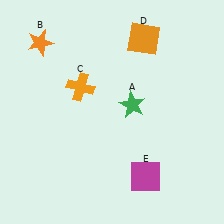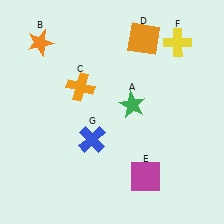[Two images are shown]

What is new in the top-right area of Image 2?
A yellow cross (F) was added in the top-right area of Image 2.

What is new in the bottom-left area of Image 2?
A blue cross (G) was added in the bottom-left area of Image 2.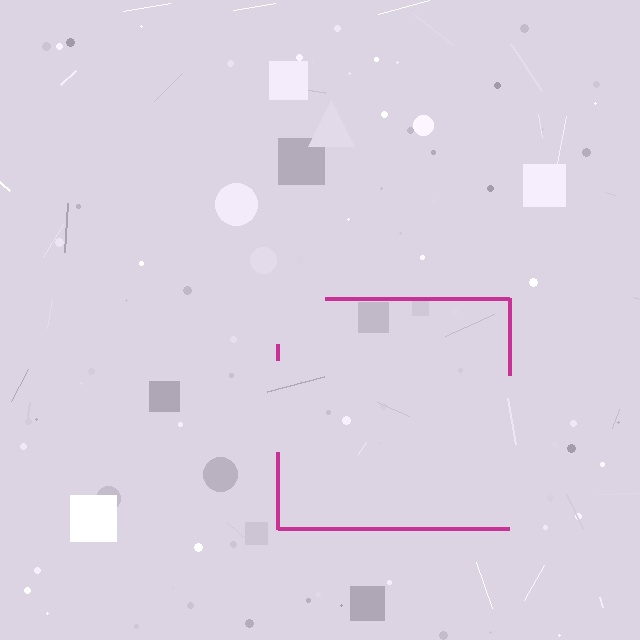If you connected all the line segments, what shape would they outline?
They would outline a square.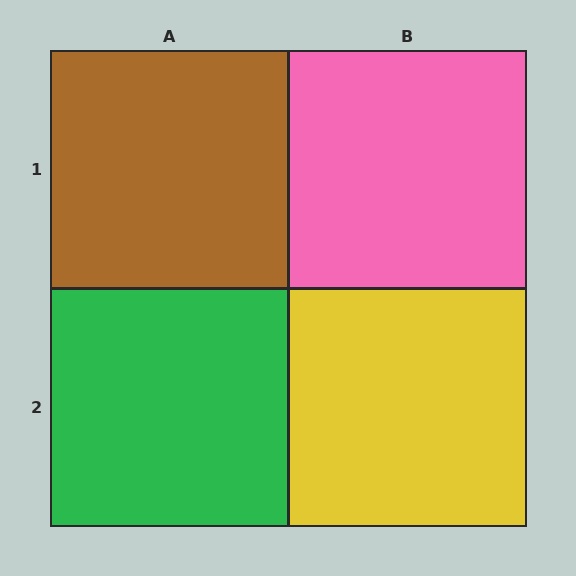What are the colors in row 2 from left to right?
Green, yellow.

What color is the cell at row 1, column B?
Pink.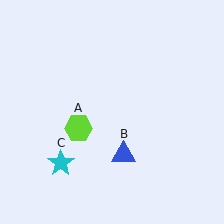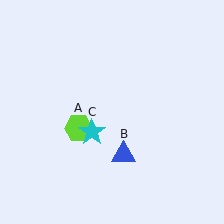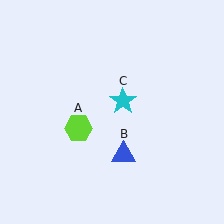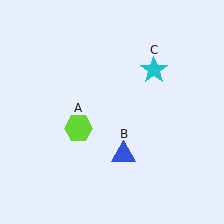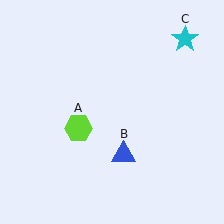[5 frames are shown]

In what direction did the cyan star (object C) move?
The cyan star (object C) moved up and to the right.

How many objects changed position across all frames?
1 object changed position: cyan star (object C).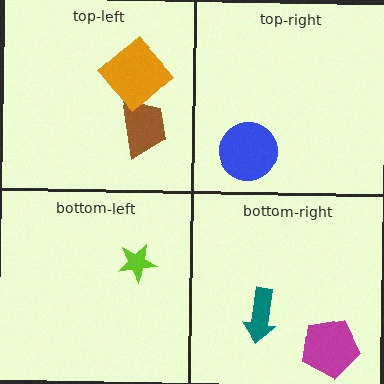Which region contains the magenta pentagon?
The bottom-right region.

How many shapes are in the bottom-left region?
1.